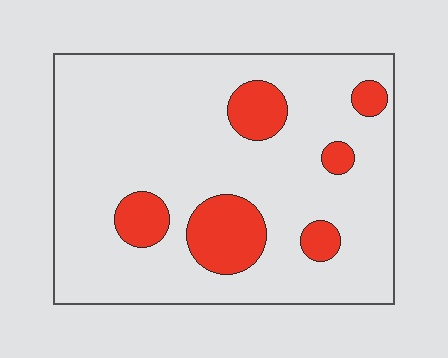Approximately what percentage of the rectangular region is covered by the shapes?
Approximately 15%.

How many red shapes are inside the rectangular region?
6.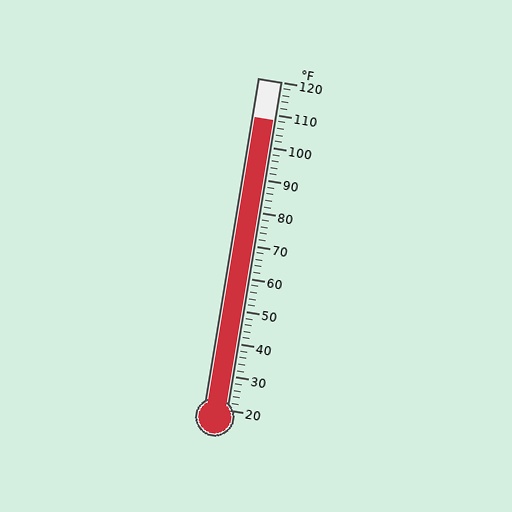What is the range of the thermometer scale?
The thermometer scale ranges from 20°F to 120°F.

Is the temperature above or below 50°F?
The temperature is above 50°F.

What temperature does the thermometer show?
The thermometer shows approximately 108°F.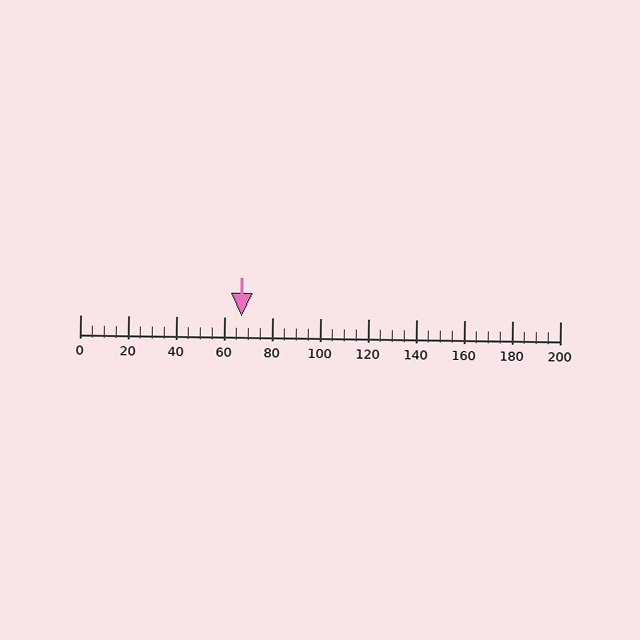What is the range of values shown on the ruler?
The ruler shows values from 0 to 200.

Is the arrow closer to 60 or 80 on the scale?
The arrow is closer to 60.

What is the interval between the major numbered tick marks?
The major tick marks are spaced 20 units apart.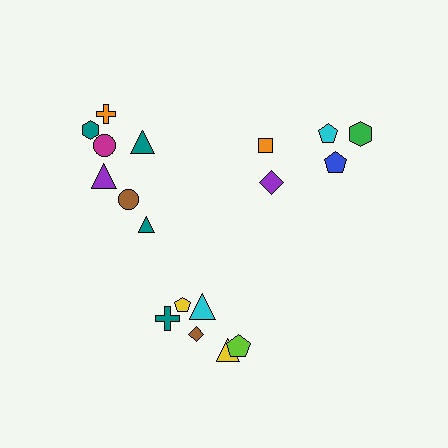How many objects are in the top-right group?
There are 5 objects.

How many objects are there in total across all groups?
There are 18 objects.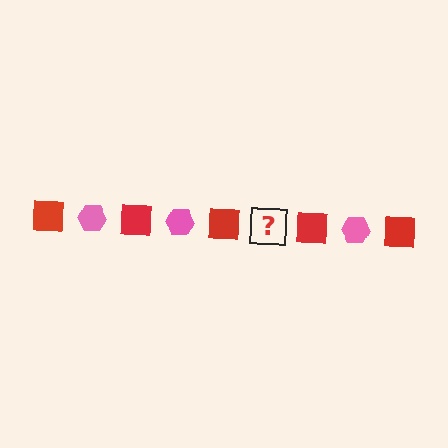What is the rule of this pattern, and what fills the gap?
The rule is that the pattern alternates between red square and pink hexagon. The gap should be filled with a pink hexagon.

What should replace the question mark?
The question mark should be replaced with a pink hexagon.